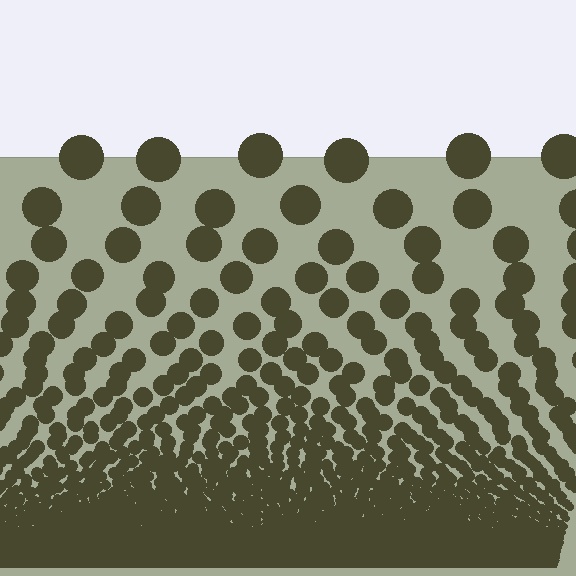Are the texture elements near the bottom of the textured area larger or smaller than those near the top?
Smaller. The gradient is inverted — elements near the bottom are smaller and denser.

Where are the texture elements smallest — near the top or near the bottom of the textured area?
Near the bottom.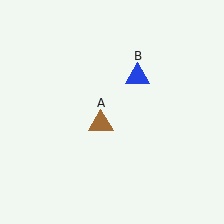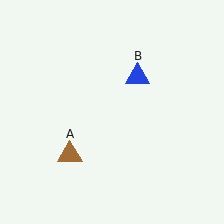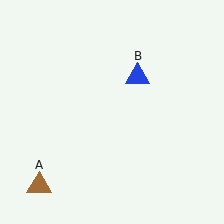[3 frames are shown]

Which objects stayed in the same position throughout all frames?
Blue triangle (object B) remained stationary.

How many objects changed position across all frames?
1 object changed position: brown triangle (object A).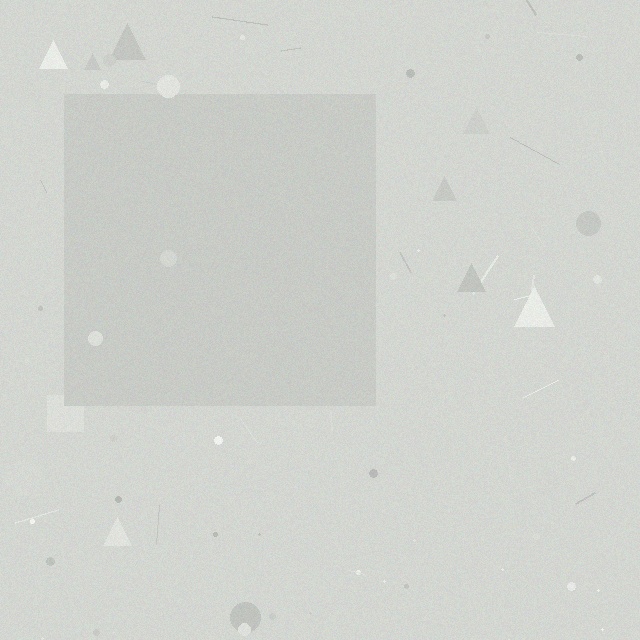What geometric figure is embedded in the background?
A square is embedded in the background.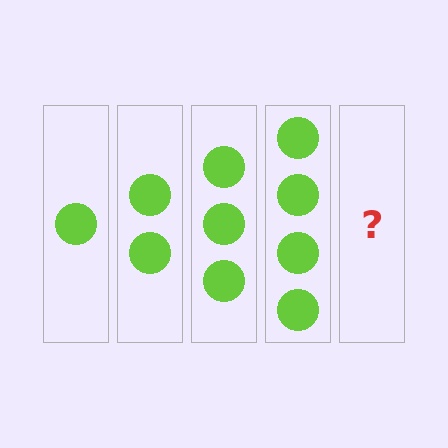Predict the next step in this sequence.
The next step is 5 circles.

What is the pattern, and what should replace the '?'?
The pattern is that each step adds one more circle. The '?' should be 5 circles.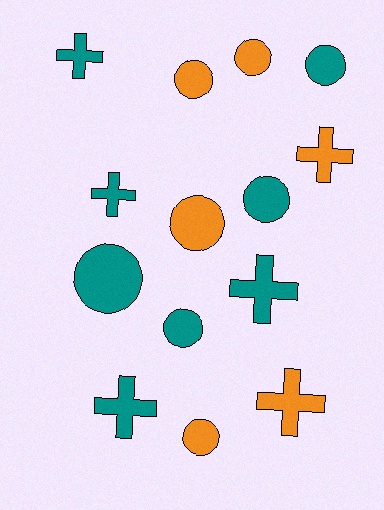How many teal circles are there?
There are 4 teal circles.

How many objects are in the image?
There are 14 objects.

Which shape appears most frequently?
Circle, with 8 objects.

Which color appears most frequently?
Teal, with 8 objects.